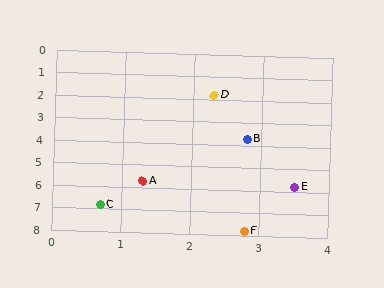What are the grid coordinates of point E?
Point E is at approximately (3.5, 5.8).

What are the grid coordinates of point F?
Point F is at approximately (2.8, 7.8).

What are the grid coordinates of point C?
Point C is at approximately (0.7, 6.8).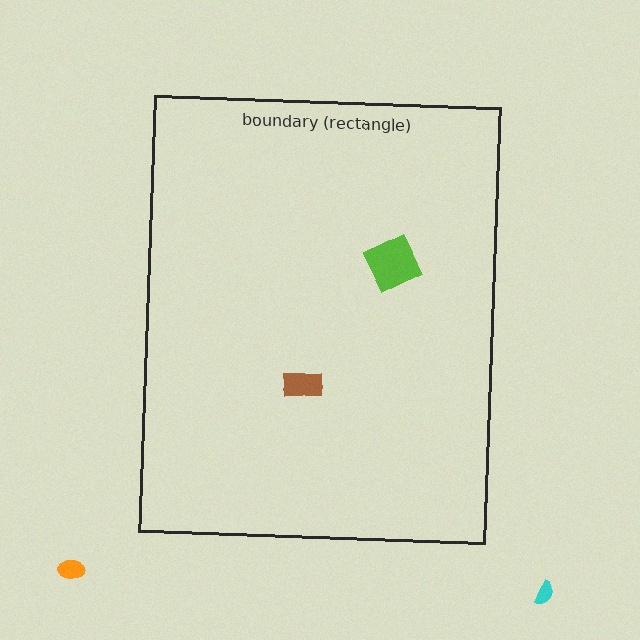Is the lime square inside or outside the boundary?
Inside.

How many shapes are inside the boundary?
2 inside, 2 outside.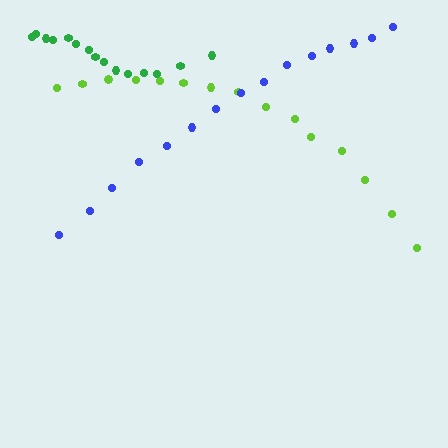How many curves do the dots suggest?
There are 3 distinct paths.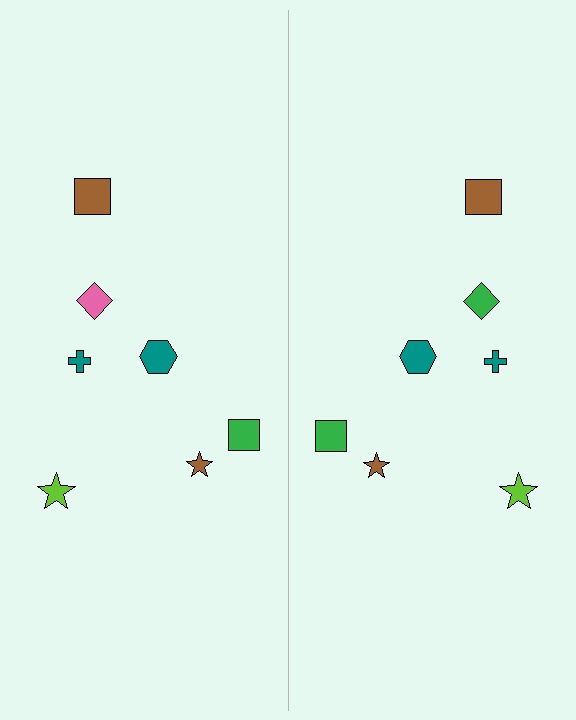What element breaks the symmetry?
The green diamond on the right side breaks the symmetry — its mirror counterpart is pink.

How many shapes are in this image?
There are 14 shapes in this image.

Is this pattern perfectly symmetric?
No, the pattern is not perfectly symmetric. The green diamond on the right side breaks the symmetry — its mirror counterpart is pink.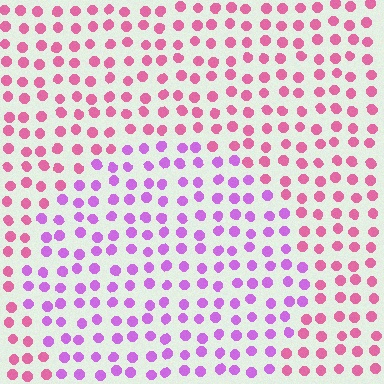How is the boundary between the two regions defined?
The boundary is defined purely by a slight shift in hue (about 42 degrees). Spacing, size, and orientation are identical on both sides.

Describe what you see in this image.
The image is filled with small pink elements in a uniform arrangement. A circle-shaped region is visible where the elements are tinted to a slightly different hue, forming a subtle color boundary.